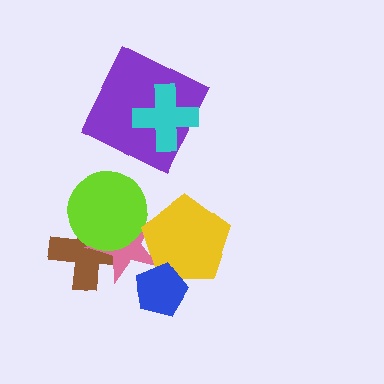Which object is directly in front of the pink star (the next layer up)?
The lime circle is directly in front of the pink star.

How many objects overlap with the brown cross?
2 objects overlap with the brown cross.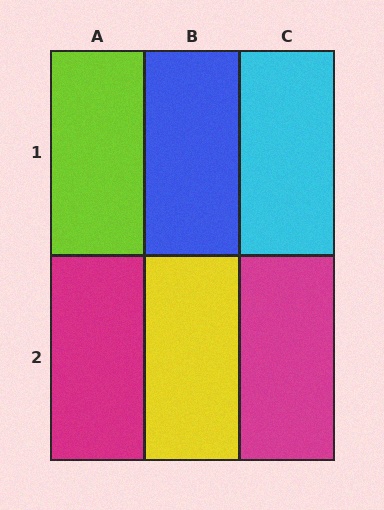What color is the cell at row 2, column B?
Yellow.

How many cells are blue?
1 cell is blue.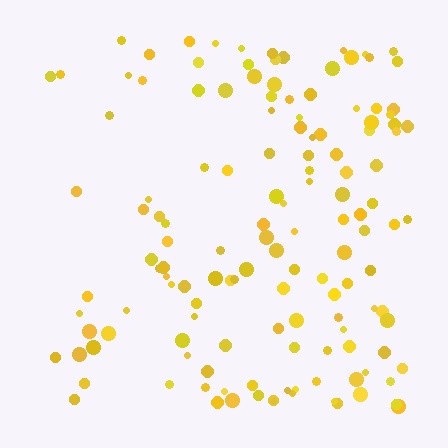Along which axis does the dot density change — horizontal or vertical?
Horizontal.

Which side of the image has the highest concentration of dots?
The right.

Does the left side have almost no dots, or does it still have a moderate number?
Still a moderate number, just noticeably fewer than the right.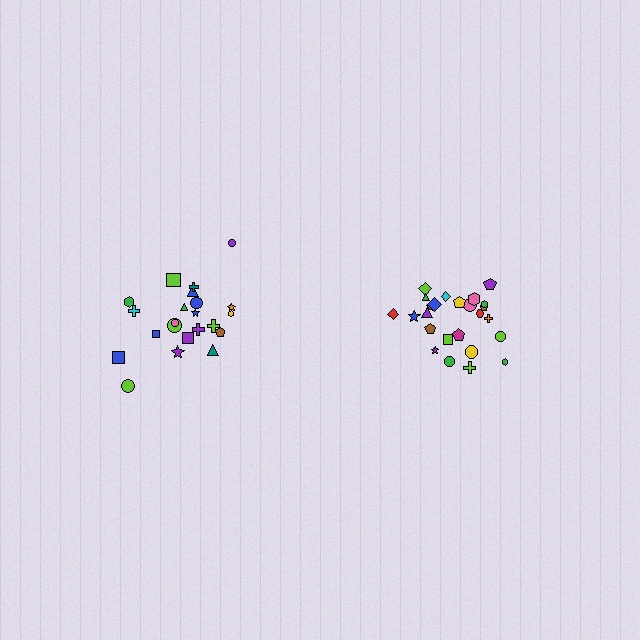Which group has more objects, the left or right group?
The right group.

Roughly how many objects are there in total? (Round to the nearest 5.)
Roughly 45 objects in total.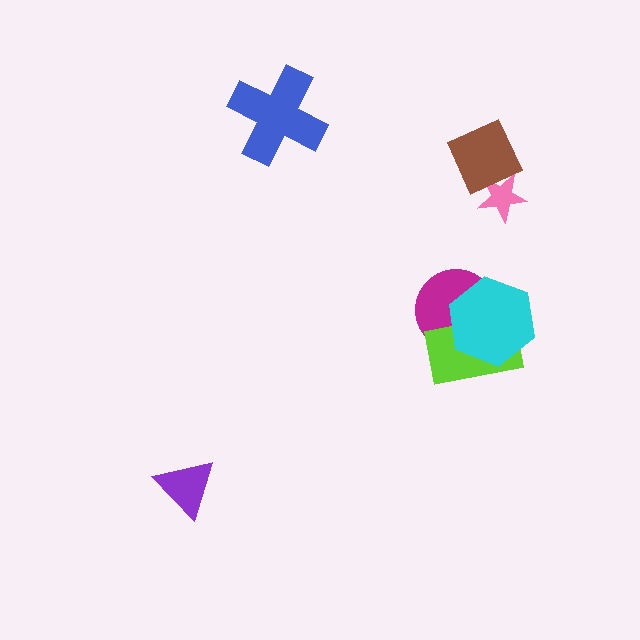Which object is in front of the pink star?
The brown diamond is in front of the pink star.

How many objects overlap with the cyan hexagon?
2 objects overlap with the cyan hexagon.